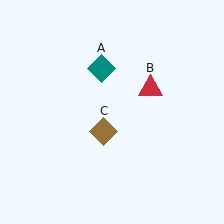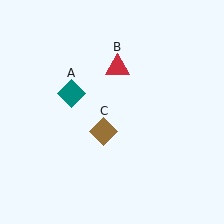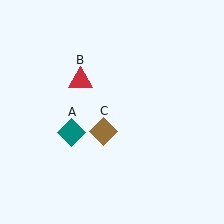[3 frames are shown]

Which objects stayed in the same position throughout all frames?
Brown diamond (object C) remained stationary.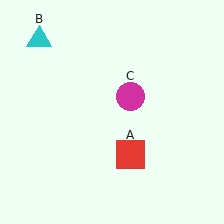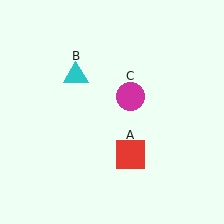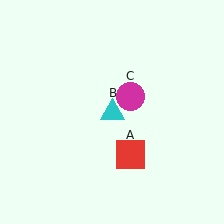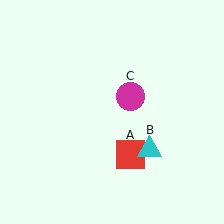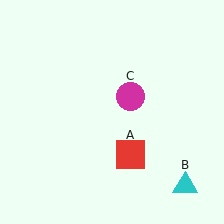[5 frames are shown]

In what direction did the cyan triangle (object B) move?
The cyan triangle (object B) moved down and to the right.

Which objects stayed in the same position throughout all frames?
Red square (object A) and magenta circle (object C) remained stationary.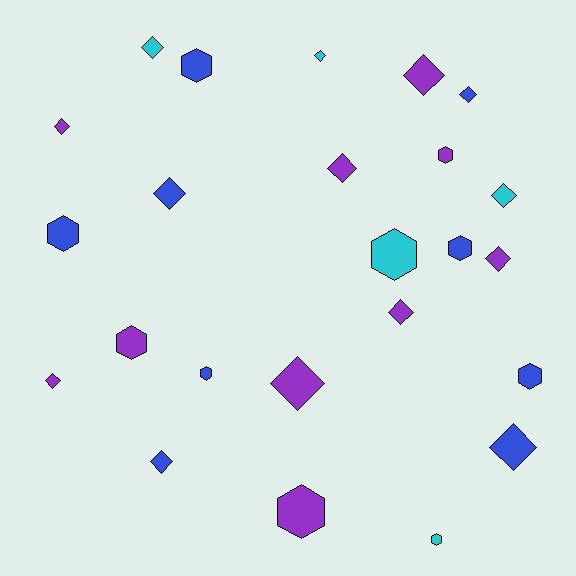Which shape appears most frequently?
Diamond, with 14 objects.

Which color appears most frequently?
Purple, with 10 objects.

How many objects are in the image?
There are 24 objects.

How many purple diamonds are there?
There are 7 purple diamonds.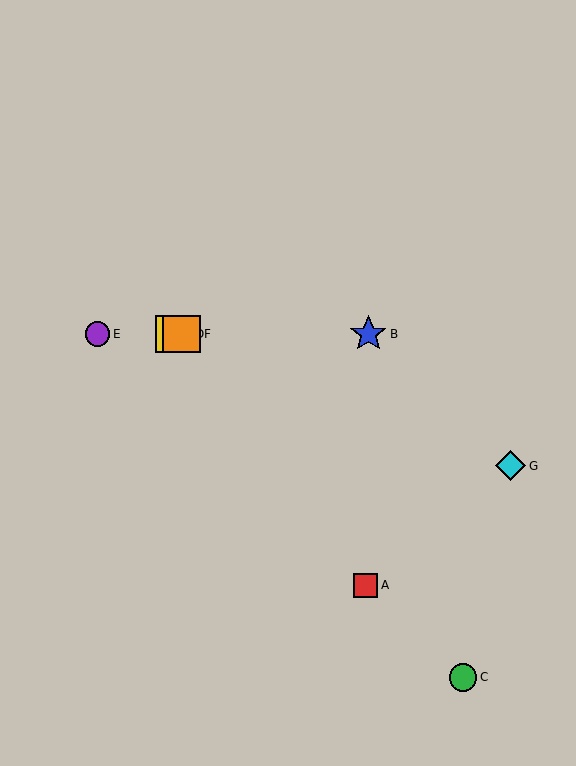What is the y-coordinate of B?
Object B is at y≈334.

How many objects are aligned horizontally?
4 objects (B, D, E, F) are aligned horizontally.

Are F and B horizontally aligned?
Yes, both are at y≈334.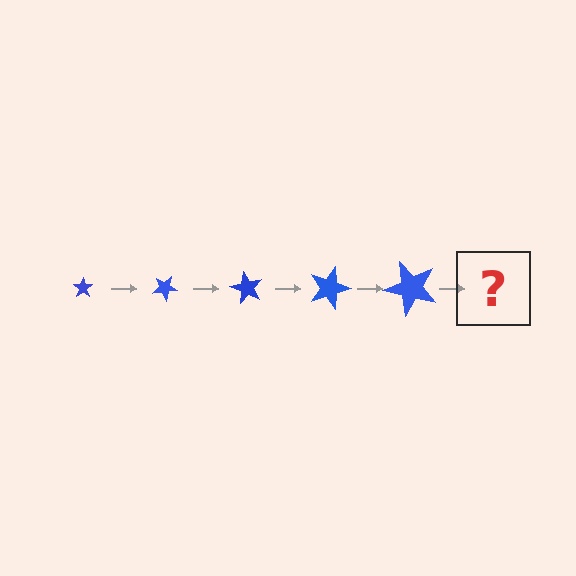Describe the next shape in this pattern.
It should be a star, larger than the previous one and rotated 150 degrees from the start.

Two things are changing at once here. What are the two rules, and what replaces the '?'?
The two rules are that the star grows larger each step and it rotates 30 degrees each step. The '?' should be a star, larger than the previous one and rotated 150 degrees from the start.